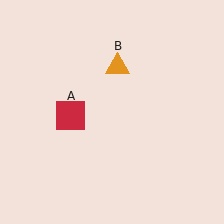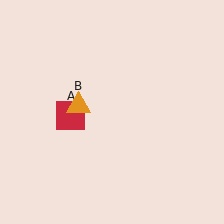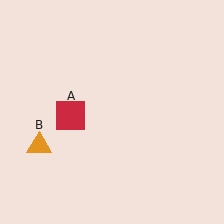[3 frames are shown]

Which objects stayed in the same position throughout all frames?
Red square (object A) remained stationary.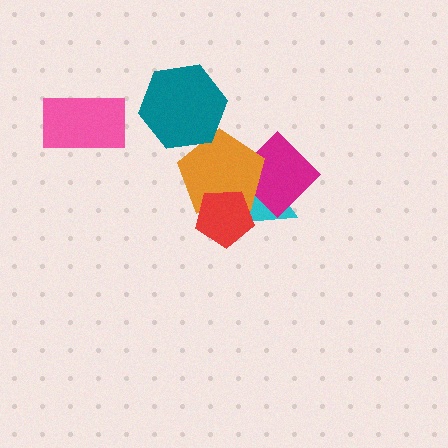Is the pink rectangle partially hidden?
No, no other shape covers it.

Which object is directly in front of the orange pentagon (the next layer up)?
The teal hexagon is directly in front of the orange pentagon.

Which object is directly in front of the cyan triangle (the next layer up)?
The magenta diamond is directly in front of the cyan triangle.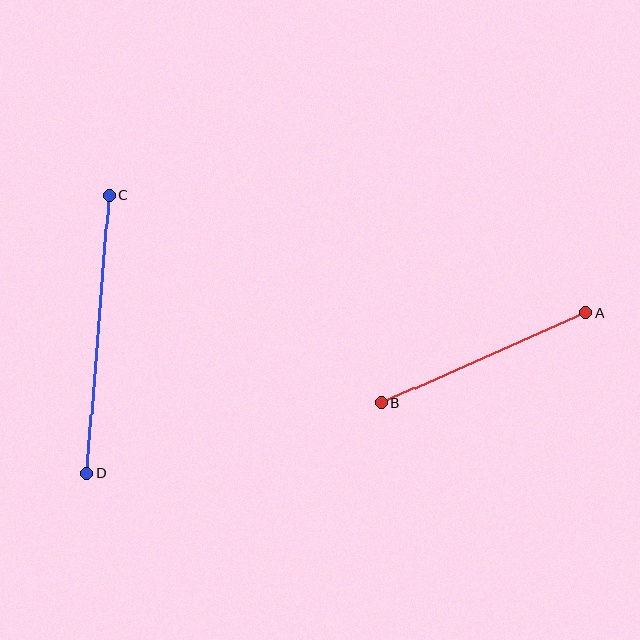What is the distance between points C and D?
The distance is approximately 279 pixels.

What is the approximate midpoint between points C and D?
The midpoint is at approximately (98, 334) pixels.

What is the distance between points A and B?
The distance is approximately 223 pixels.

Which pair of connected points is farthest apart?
Points C and D are farthest apart.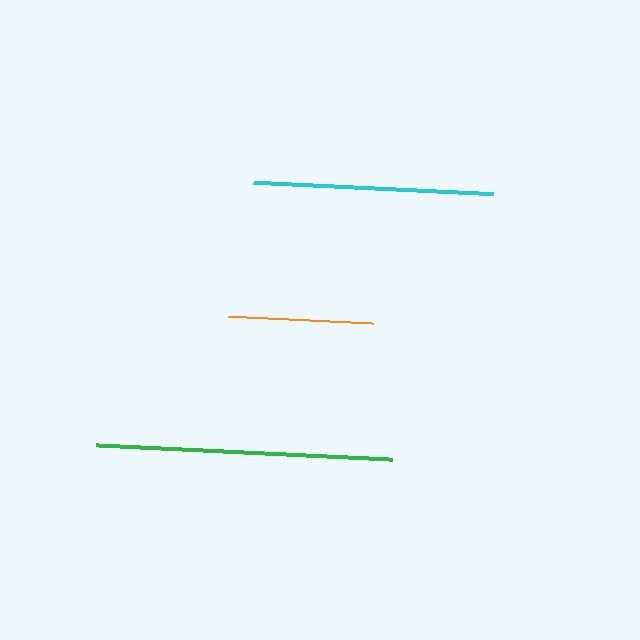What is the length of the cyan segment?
The cyan segment is approximately 240 pixels long.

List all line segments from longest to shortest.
From longest to shortest: green, cyan, orange.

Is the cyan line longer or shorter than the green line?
The green line is longer than the cyan line.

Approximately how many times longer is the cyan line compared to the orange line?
The cyan line is approximately 1.7 times the length of the orange line.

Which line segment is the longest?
The green line is the longest at approximately 297 pixels.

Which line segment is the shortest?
The orange line is the shortest at approximately 145 pixels.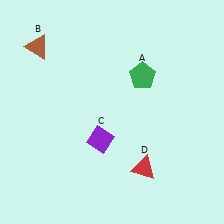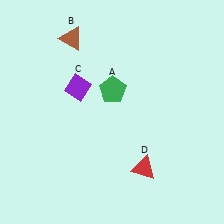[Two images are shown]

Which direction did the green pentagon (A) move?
The green pentagon (A) moved left.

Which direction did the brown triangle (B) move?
The brown triangle (B) moved right.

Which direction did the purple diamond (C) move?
The purple diamond (C) moved up.